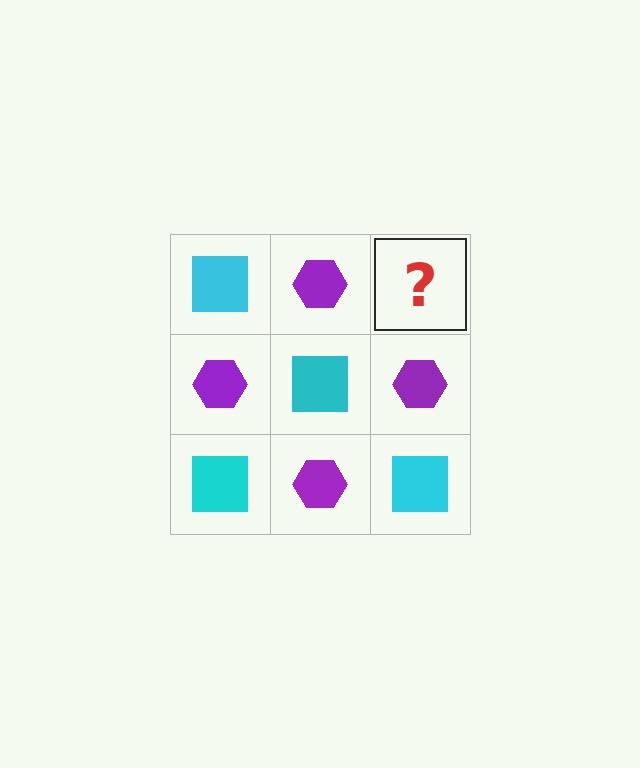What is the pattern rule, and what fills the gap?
The rule is that it alternates cyan square and purple hexagon in a checkerboard pattern. The gap should be filled with a cyan square.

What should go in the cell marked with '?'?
The missing cell should contain a cyan square.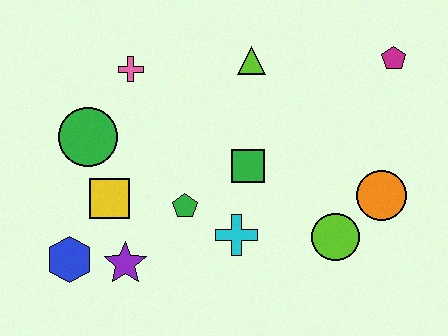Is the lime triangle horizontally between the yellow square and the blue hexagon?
No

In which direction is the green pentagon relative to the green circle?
The green pentagon is to the right of the green circle.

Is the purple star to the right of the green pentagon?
No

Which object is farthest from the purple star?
The magenta pentagon is farthest from the purple star.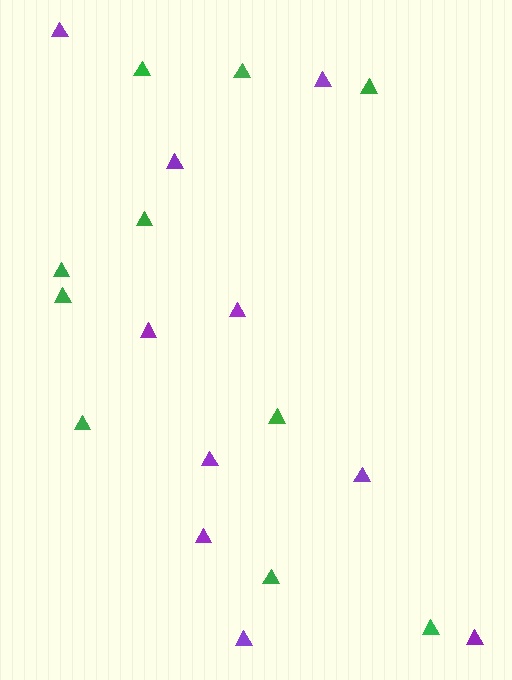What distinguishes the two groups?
There are 2 groups: one group of purple triangles (10) and one group of green triangles (10).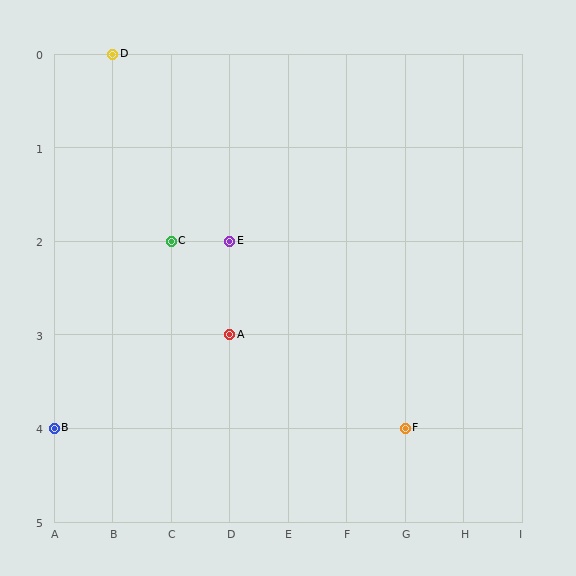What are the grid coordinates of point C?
Point C is at grid coordinates (C, 2).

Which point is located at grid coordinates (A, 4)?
Point B is at (A, 4).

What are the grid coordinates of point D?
Point D is at grid coordinates (B, 0).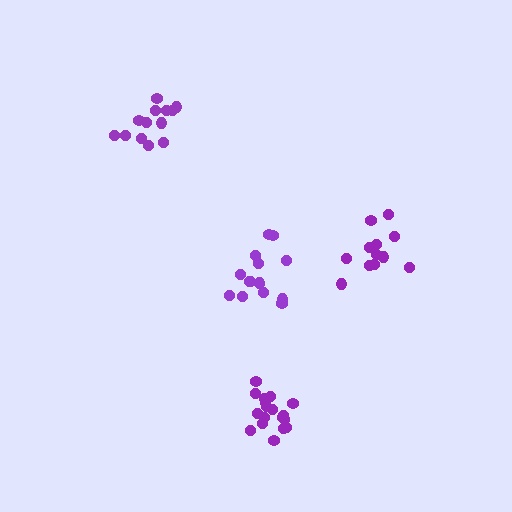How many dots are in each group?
Group 1: 15 dots, Group 2: 12 dots, Group 3: 18 dots, Group 4: 13 dots (58 total).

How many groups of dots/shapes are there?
There are 4 groups.